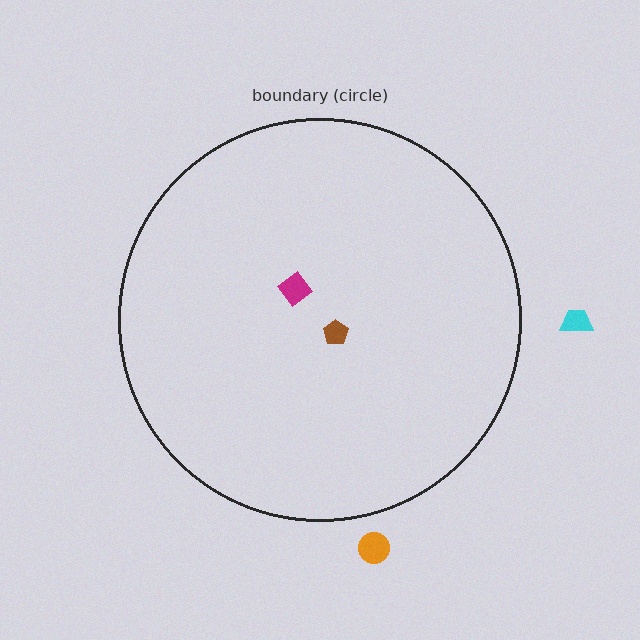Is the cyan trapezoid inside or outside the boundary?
Outside.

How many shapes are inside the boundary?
2 inside, 2 outside.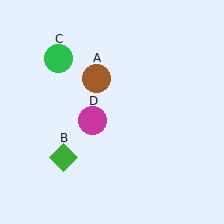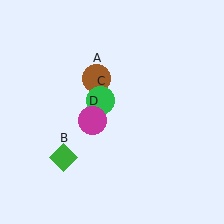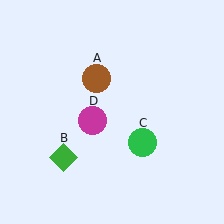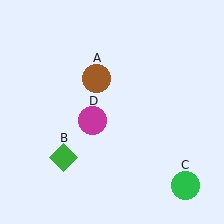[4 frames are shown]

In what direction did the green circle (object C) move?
The green circle (object C) moved down and to the right.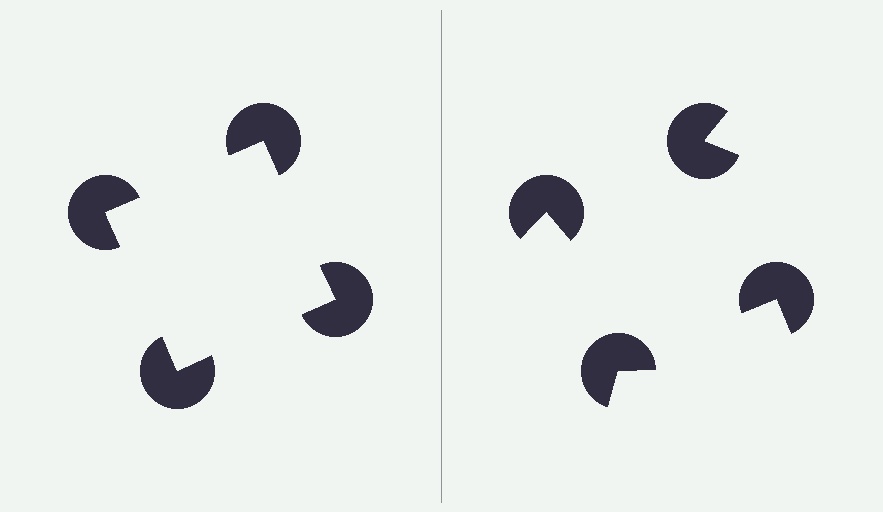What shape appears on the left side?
An illusory square.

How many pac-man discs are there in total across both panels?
8 — 4 on each side.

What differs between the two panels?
The pac-man discs are positioned identically on both sides; only the wedge orientations differ. On the left they align to a square; on the right they are misaligned.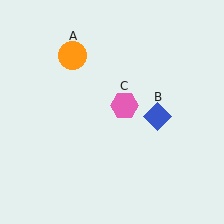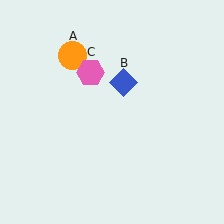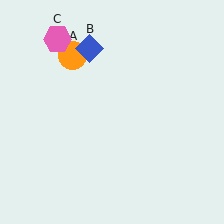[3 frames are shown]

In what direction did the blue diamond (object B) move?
The blue diamond (object B) moved up and to the left.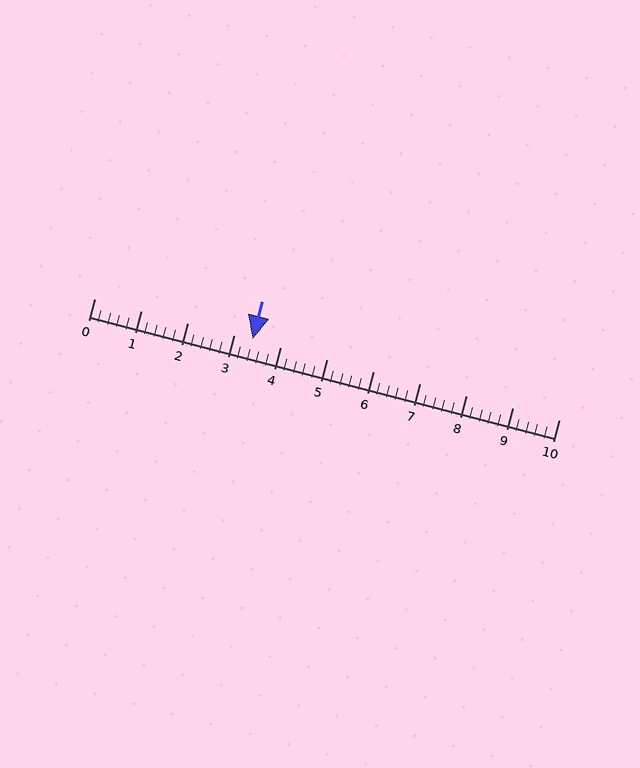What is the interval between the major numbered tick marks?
The major tick marks are spaced 1 units apart.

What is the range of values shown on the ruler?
The ruler shows values from 0 to 10.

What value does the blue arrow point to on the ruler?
The blue arrow points to approximately 3.4.